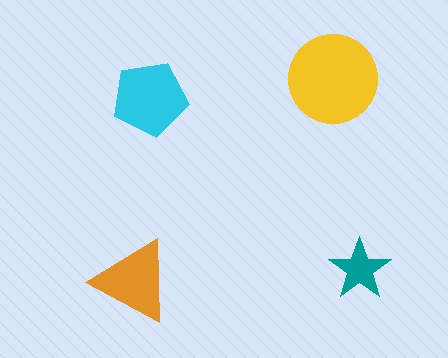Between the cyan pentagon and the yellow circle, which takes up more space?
The yellow circle.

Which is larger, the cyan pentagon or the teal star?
The cyan pentagon.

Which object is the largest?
The yellow circle.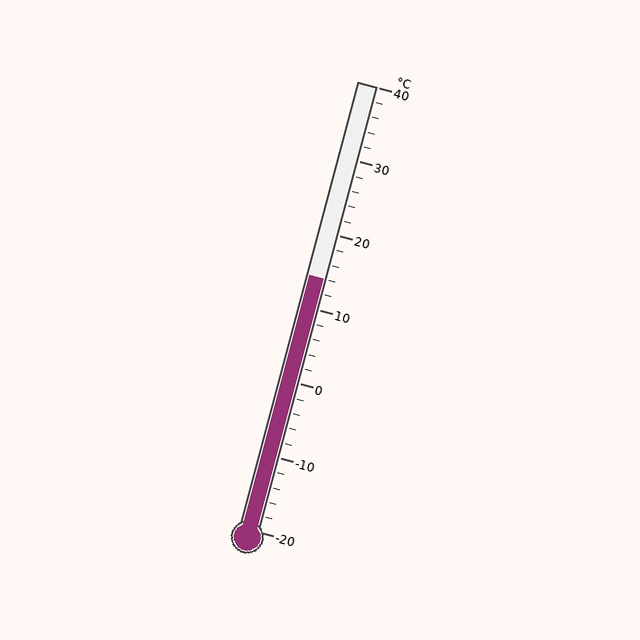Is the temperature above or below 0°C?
The temperature is above 0°C.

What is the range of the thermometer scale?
The thermometer scale ranges from -20°C to 40°C.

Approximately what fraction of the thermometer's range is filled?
The thermometer is filled to approximately 55% of its range.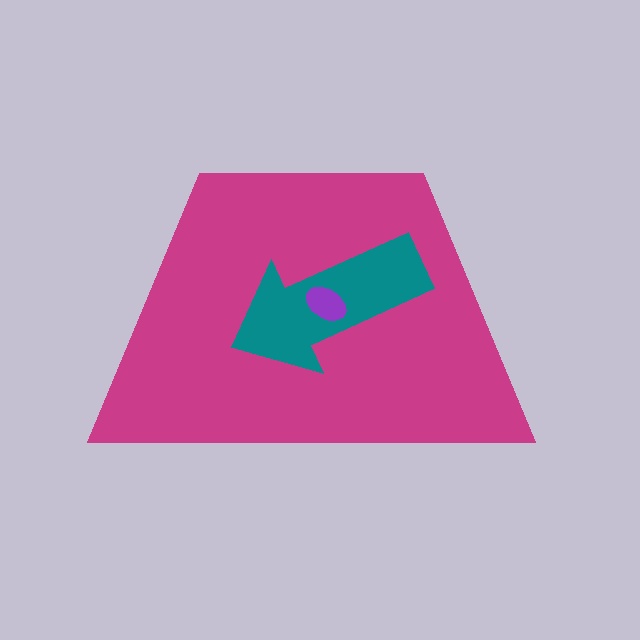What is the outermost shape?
The magenta trapezoid.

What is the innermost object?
The purple ellipse.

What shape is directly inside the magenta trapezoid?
The teal arrow.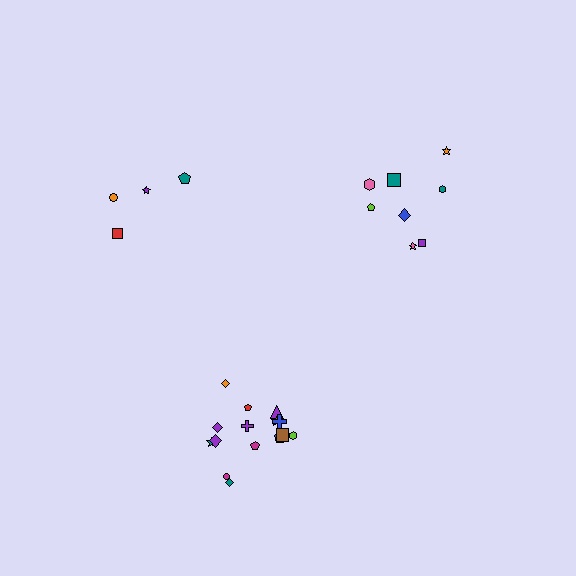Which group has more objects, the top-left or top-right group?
The top-right group.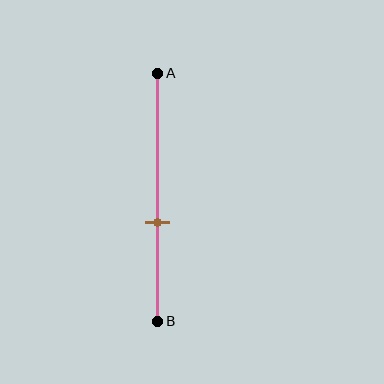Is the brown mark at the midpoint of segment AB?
No, the mark is at about 60% from A, not at the 50% midpoint.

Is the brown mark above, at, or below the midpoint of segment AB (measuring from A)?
The brown mark is below the midpoint of segment AB.